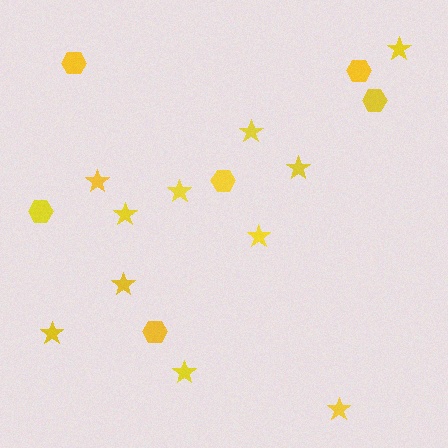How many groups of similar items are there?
There are 2 groups: one group of stars (11) and one group of hexagons (6).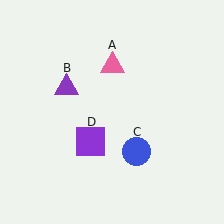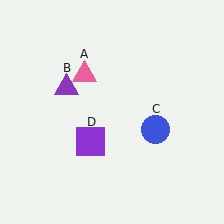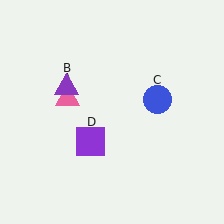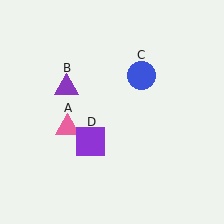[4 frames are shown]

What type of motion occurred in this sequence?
The pink triangle (object A), blue circle (object C) rotated counterclockwise around the center of the scene.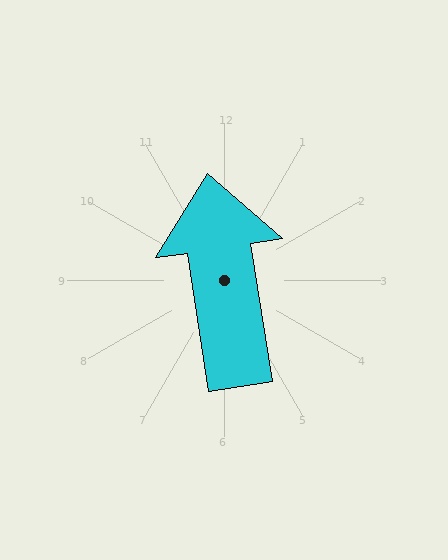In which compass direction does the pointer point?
North.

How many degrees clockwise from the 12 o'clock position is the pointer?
Approximately 351 degrees.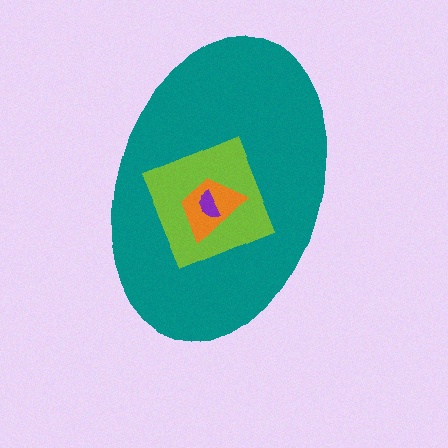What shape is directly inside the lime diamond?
The orange trapezoid.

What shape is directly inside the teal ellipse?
The lime diamond.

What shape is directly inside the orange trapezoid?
The purple semicircle.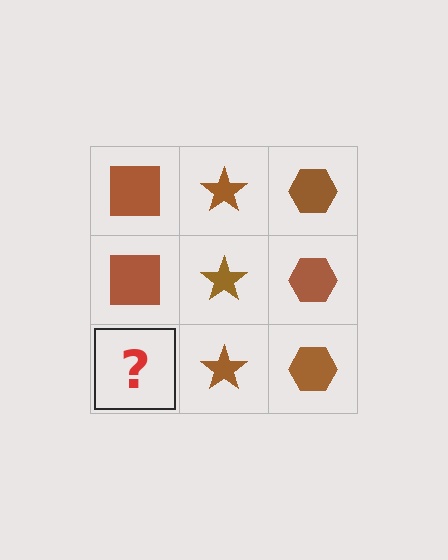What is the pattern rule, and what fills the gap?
The rule is that each column has a consistent shape. The gap should be filled with a brown square.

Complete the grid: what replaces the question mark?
The question mark should be replaced with a brown square.